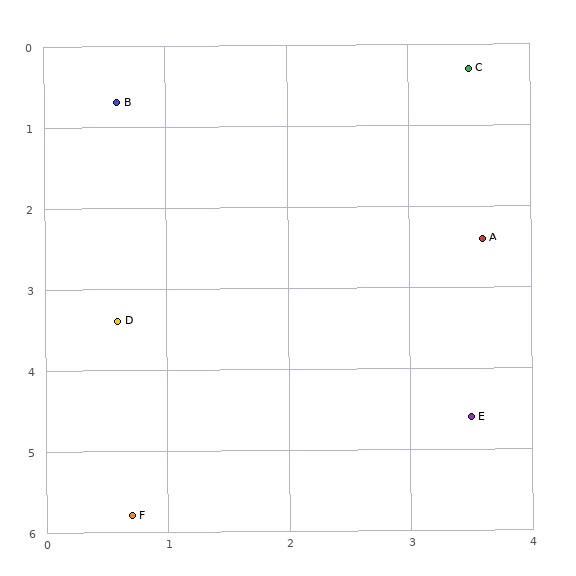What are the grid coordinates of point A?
Point A is at approximately (3.6, 2.4).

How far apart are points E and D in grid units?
Points E and D are about 3.1 grid units apart.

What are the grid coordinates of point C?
Point C is at approximately (3.5, 0.3).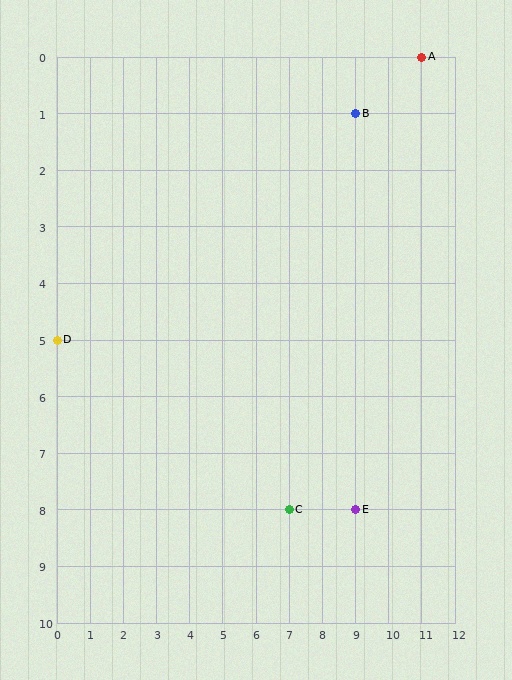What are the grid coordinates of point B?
Point B is at grid coordinates (9, 1).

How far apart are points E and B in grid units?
Points E and B are 7 rows apart.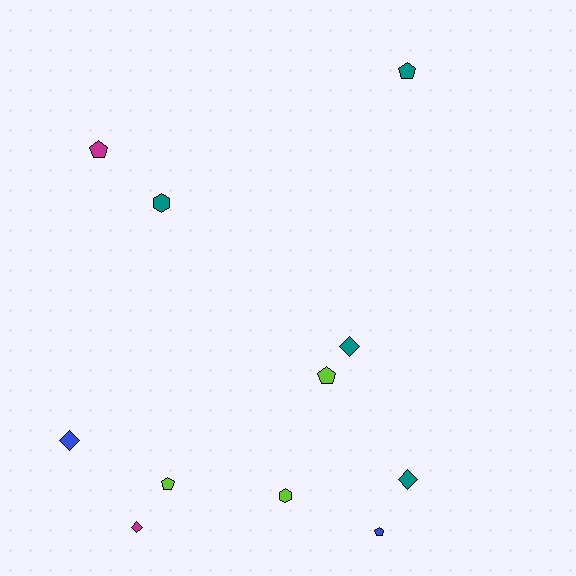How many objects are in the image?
There are 11 objects.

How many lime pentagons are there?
There are 2 lime pentagons.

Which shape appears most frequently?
Pentagon, with 5 objects.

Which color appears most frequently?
Teal, with 4 objects.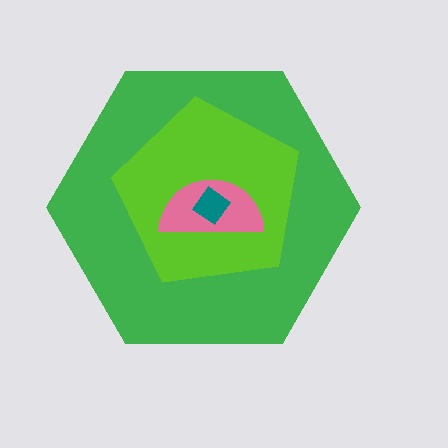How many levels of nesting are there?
4.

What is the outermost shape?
The green hexagon.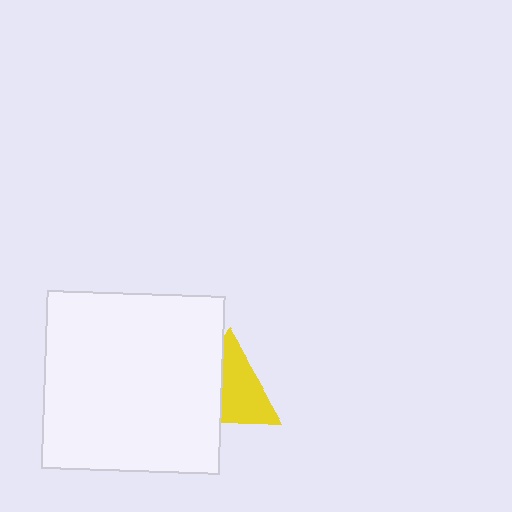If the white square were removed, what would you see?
You would see the complete yellow triangle.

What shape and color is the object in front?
The object in front is a white square.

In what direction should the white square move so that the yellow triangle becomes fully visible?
The white square should move left. That is the shortest direction to clear the overlap and leave the yellow triangle fully visible.